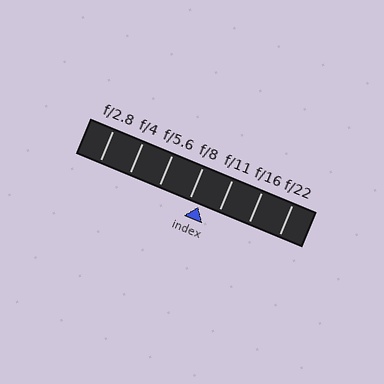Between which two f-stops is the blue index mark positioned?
The index mark is between f/8 and f/11.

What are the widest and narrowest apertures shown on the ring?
The widest aperture shown is f/2.8 and the narrowest is f/22.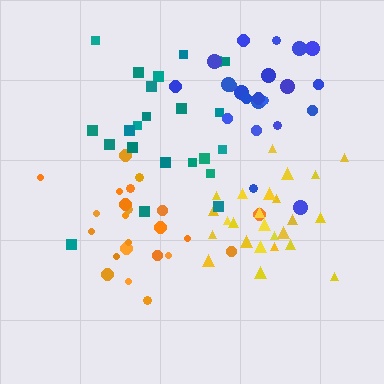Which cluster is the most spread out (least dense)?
Blue.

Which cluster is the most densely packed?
Yellow.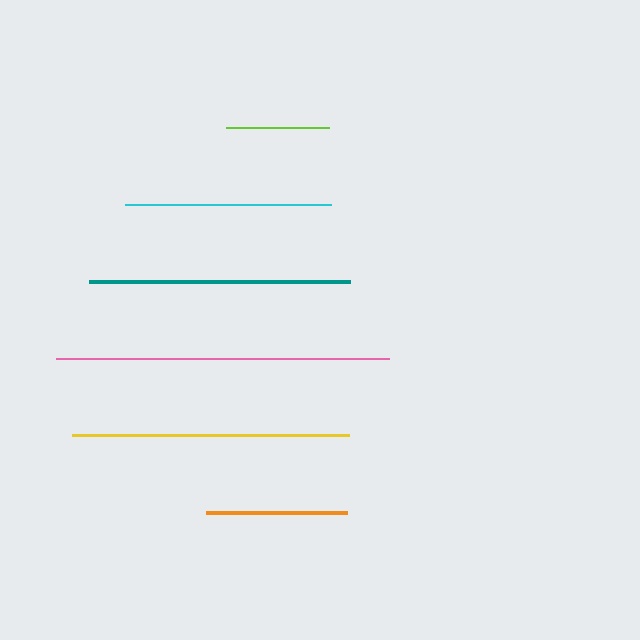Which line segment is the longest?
The pink line is the longest at approximately 334 pixels.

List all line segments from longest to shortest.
From longest to shortest: pink, yellow, teal, cyan, orange, lime.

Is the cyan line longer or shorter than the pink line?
The pink line is longer than the cyan line.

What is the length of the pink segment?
The pink segment is approximately 334 pixels long.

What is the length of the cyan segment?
The cyan segment is approximately 206 pixels long.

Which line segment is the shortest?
The lime line is the shortest at approximately 103 pixels.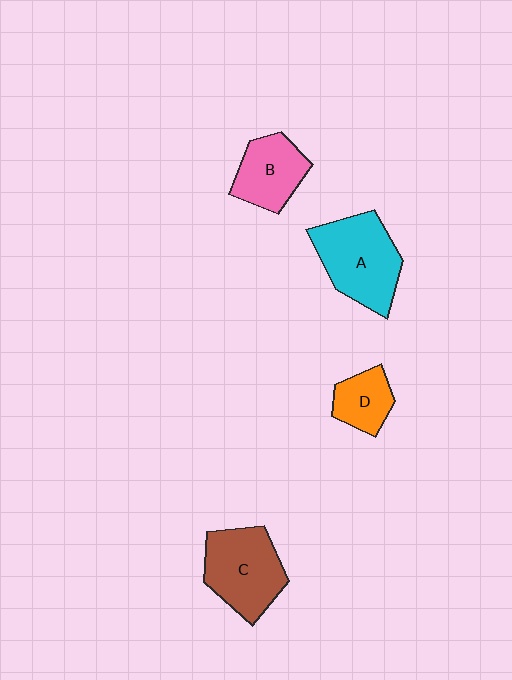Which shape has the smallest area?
Shape D (orange).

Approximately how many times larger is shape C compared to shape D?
Approximately 1.9 times.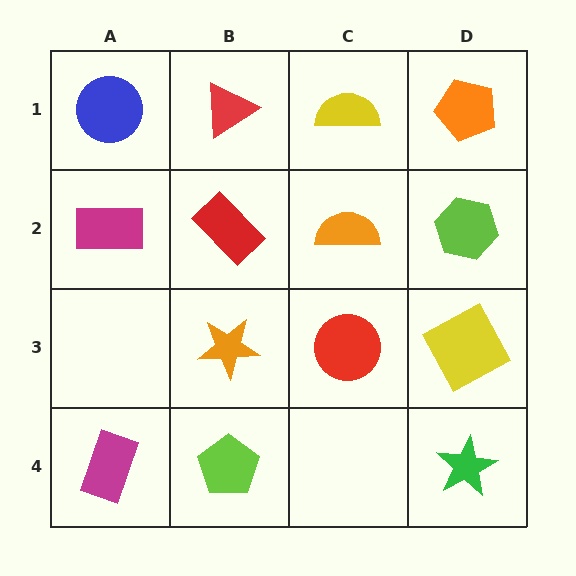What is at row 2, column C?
An orange semicircle.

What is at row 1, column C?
A yellow semicircle.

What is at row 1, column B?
A red triangle.